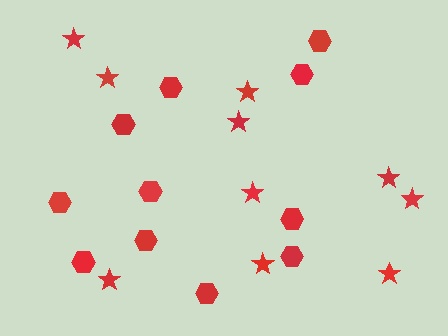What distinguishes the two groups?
There are 2 groups: one group of stars (10) and one group of hexagons (11).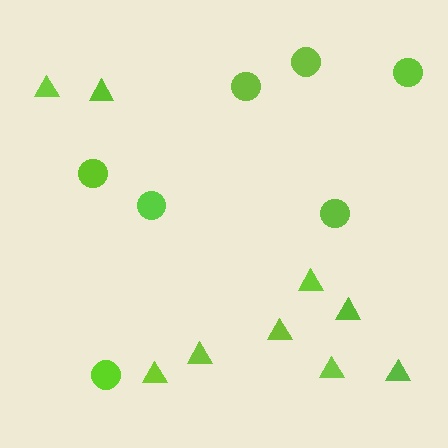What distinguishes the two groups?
There are 2 groups: one group of triangles (9) and one group of circles (7).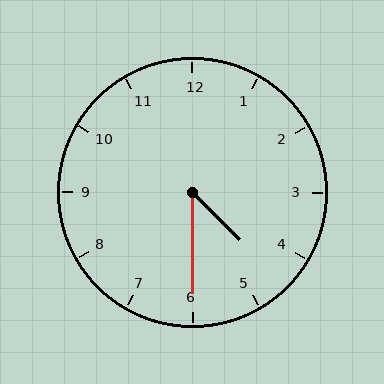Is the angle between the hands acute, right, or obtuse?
It is acute.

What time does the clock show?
4:30.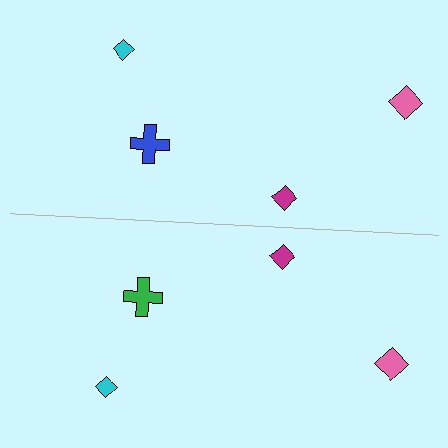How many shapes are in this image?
There are 8 shapes in this image.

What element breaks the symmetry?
The green cross on the bottom side breaks the symmetry — its mirror counterpart is blue.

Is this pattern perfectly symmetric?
No, the pattern is not perfectly symmetric. The green cross on the bottom side breaks the symmetry — its mirror counterpart is blue.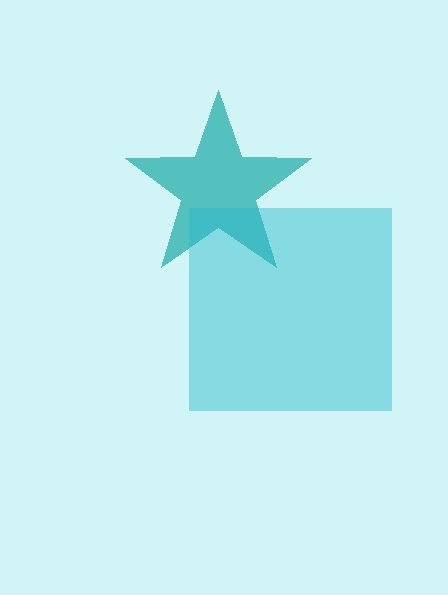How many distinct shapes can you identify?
There are 2 distinct shapes: a teal star, a cyan square.